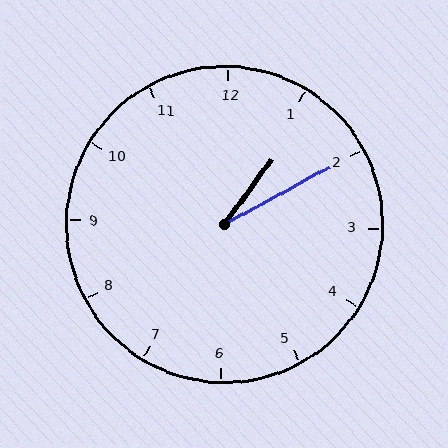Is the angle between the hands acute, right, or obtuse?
It is acute.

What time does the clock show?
1:10.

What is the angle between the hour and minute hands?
Approximately 25 degrees.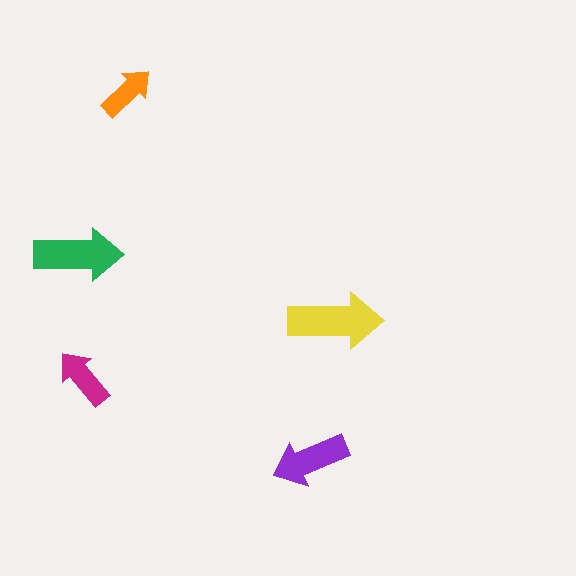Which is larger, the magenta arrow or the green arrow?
The green one.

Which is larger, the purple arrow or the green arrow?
The green one.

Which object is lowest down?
The purple arrow is bottommost.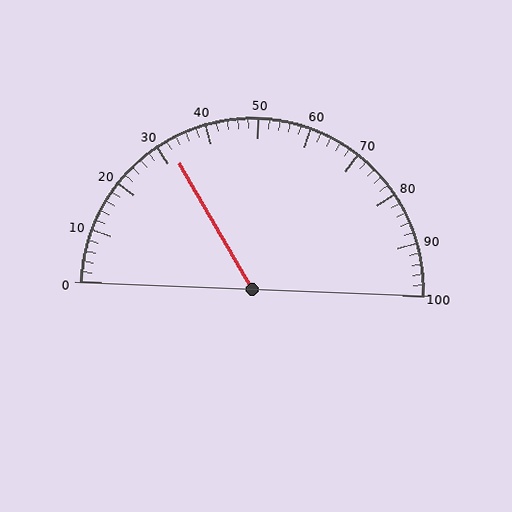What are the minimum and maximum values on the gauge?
The gauge ranges from 0 to 100.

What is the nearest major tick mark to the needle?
The nearest major tick mark is 30.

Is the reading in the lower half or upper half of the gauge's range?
The reading is in the lower half of the range (0 to 100).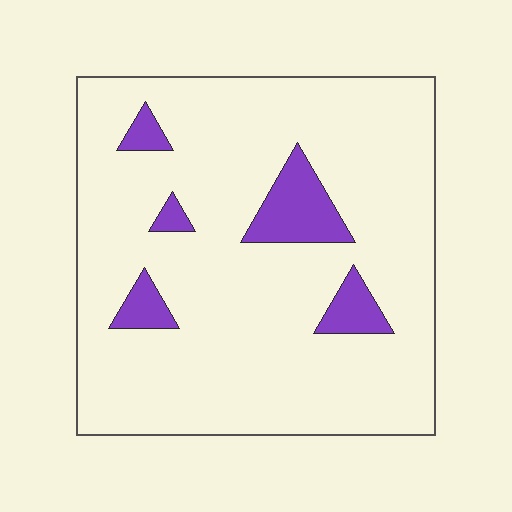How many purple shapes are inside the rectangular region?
5.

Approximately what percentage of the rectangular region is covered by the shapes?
Approximately 10%.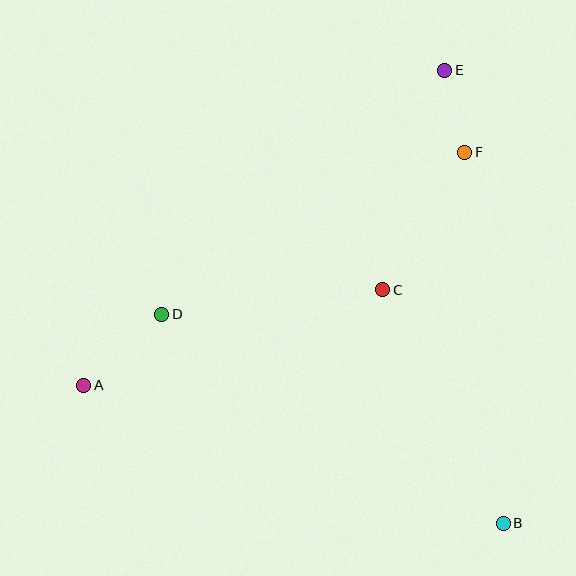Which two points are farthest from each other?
Points A and E are farthest from each other.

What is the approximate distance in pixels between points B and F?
The distance between B and F is approximately 373 pixels.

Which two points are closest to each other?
Points E and F are closest to each other.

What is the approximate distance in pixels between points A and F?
The distance between A and F is approximately 446 pixels.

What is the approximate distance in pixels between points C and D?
The distance between C and D is approximately 222 pixels.